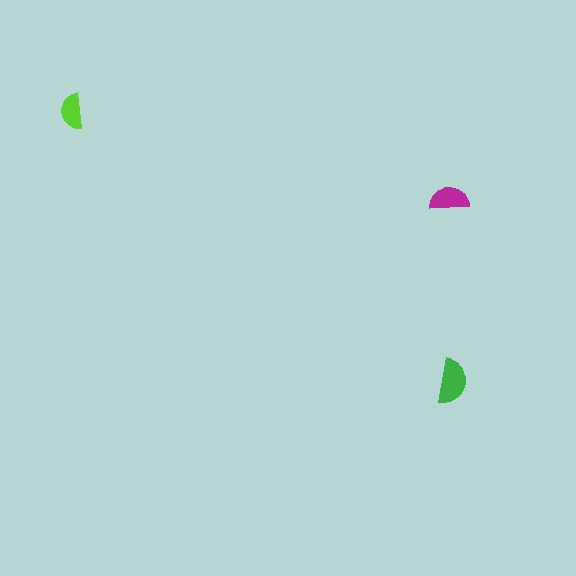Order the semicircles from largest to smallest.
the green one, the magenta one, the lime one.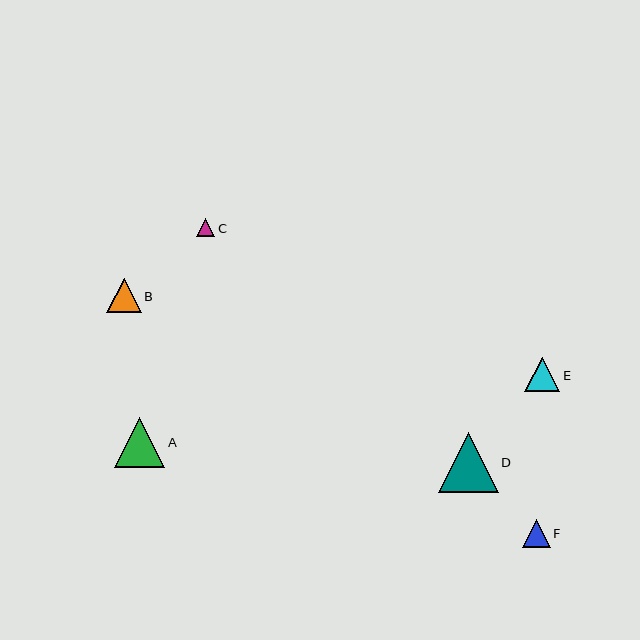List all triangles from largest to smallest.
From largest to smallest: D, A, E, B, F, C.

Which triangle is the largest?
Triangle D is the largest with a size of approximately 60 pixels.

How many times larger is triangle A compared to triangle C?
Triangle A is approximately 2.7 times the size of triangle C.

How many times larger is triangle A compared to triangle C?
Triangle A is approximately 2.7 times the size of triangle C.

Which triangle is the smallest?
Triangle C is the smallest with a size of approximately 18 pixels.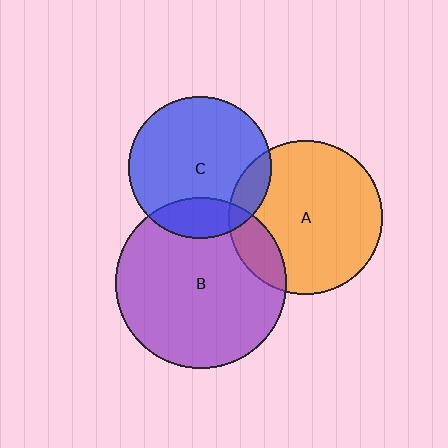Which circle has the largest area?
Circle B (purple).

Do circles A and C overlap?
Yes.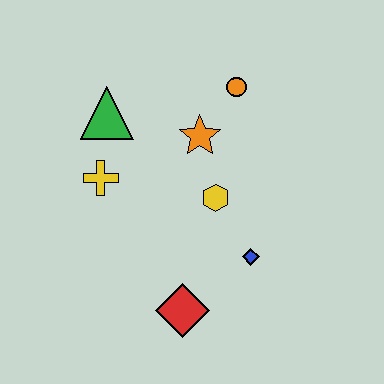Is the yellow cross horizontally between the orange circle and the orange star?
No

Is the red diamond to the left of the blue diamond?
Yes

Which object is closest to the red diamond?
The blue diamond is closest to the red diamond.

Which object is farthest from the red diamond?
The orange circle is farthest from the red diamond.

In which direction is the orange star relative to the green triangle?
The orange star is to the right of the green triangle.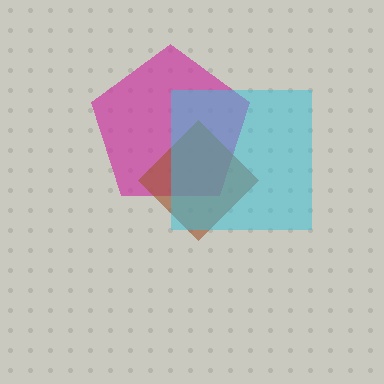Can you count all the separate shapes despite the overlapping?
Yes, there are 3 separate shapes.